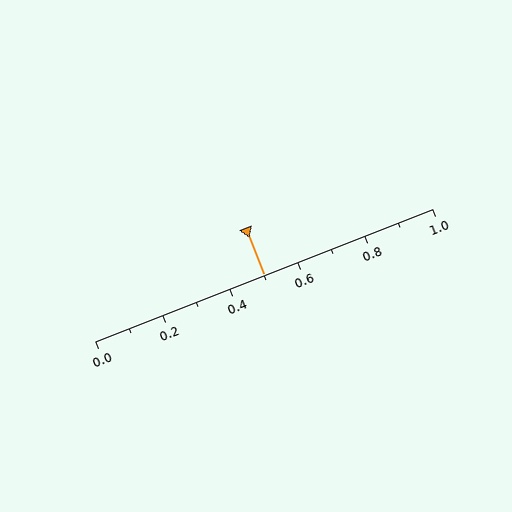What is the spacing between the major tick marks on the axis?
The major ticks are spaced 0.2 apart.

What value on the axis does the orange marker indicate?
The marker indicates approximately 0.5.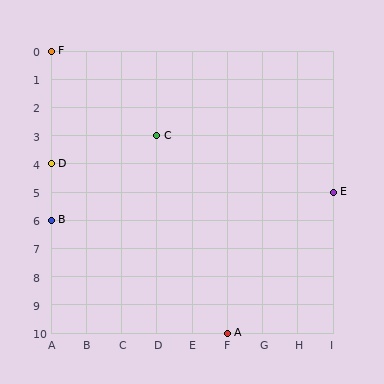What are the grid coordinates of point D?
Point D is at grid coordinates (A, 4).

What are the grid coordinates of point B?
Point B is at grid coordinates (A, 6).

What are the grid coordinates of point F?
Point F is at grid coordinates (A, 0).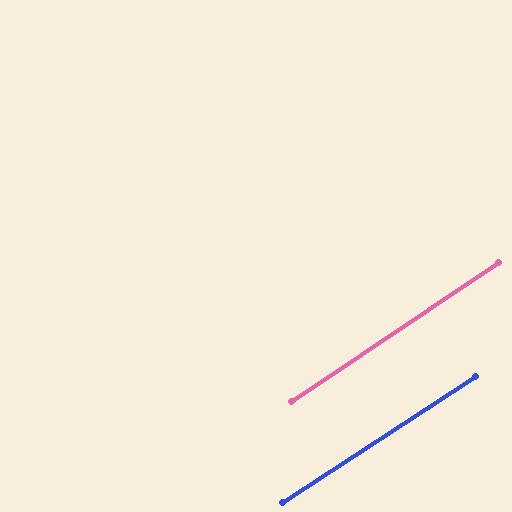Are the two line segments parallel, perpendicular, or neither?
Parallel — their directions differ by only 0.8°.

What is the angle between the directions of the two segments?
Approximately 1 degree.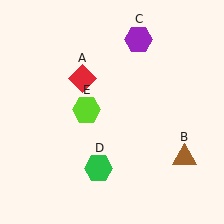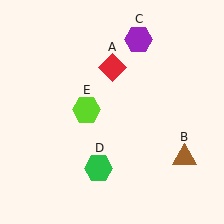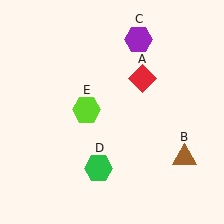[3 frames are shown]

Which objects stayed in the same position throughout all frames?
Brown triangle (object B) and purple hexagon (object C) and green hexagon (object D) and lime hexagon (object E) remained stationary.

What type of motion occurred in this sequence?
The red diamond (object A) rotated clockwise around the center of the scene.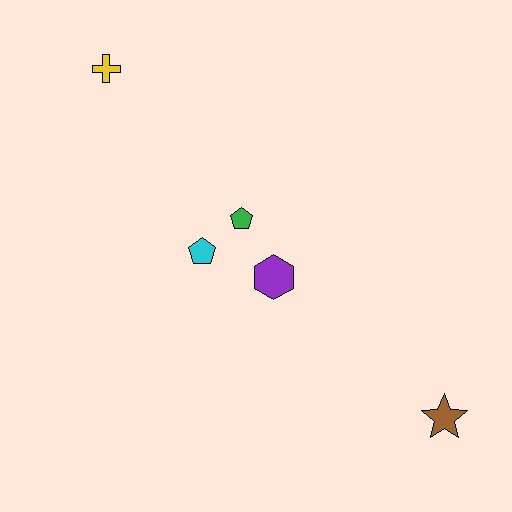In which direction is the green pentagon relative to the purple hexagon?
The green pentagon is above the purple hexagon.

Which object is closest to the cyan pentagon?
The green pentagon is closest to the cyan pentagon.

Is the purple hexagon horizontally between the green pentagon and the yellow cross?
No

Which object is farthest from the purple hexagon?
The yellow cross is farthest from the purple hexagon.